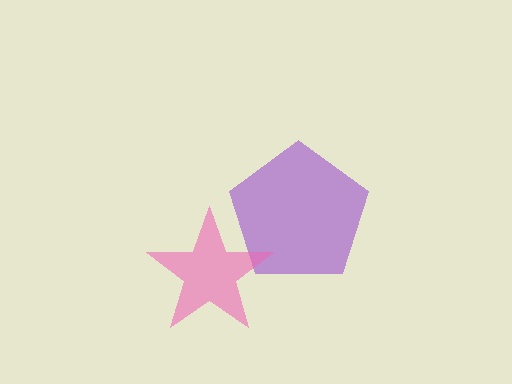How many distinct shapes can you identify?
There are 2 distinct shapes: a purple pentagon, a pink star.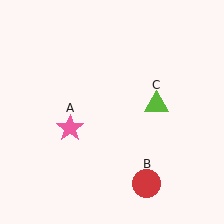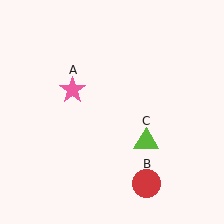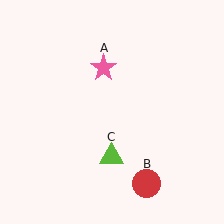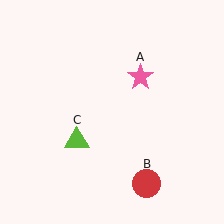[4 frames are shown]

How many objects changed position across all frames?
2 objects changed position: pink star (object A), lime triangle (object C).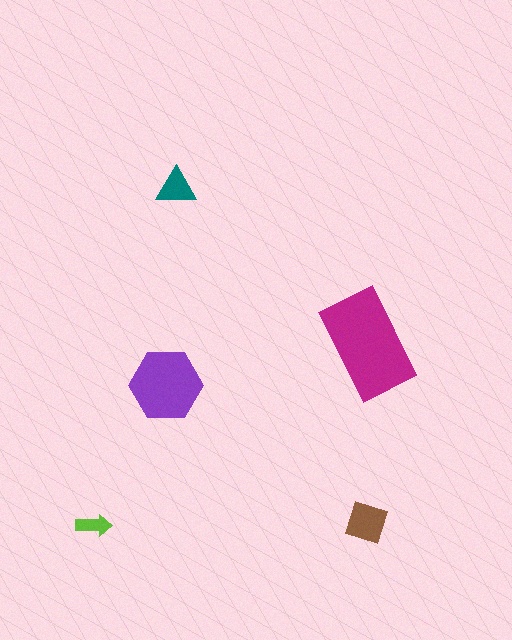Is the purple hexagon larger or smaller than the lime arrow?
Larger.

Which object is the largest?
The magenta rectangle.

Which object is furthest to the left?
The lime arrow is leftmost.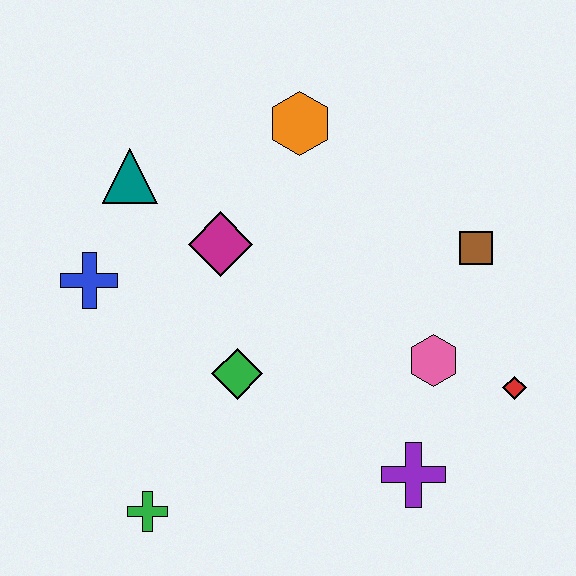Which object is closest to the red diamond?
The pink hexagon is closest to the red diamond.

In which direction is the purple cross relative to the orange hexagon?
The purple cross is below the orange hexagon.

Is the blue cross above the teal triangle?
No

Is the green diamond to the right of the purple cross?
No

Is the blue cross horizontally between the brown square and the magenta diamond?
No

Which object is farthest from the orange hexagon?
The green cross is farthest from the orange hexagon.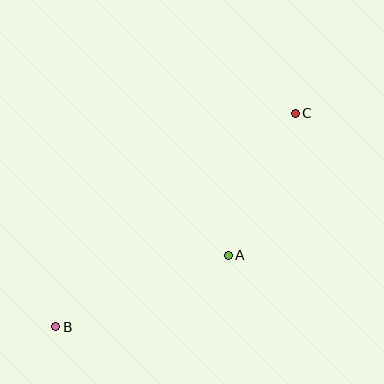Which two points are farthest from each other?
Points B and C are farthest from each other.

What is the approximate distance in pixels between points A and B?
The distance between A and B is approximately 187 pixels.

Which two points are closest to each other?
Points A and C are closest to each other.